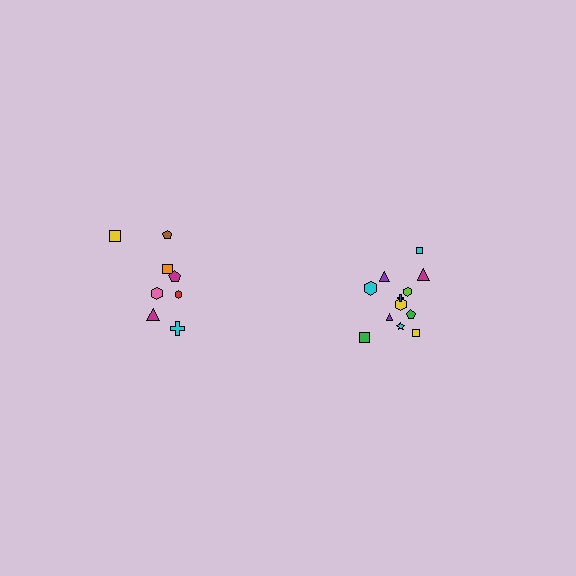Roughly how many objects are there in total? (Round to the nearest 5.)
Roughly 20 objects in total.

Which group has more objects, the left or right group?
The right group.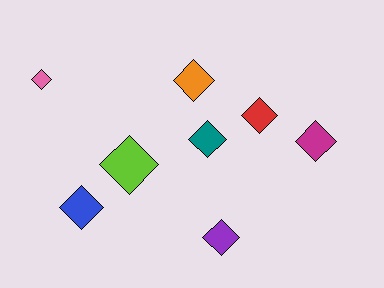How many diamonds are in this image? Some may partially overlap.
There are 8 diamonds.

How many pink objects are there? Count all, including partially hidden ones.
There is 1 pink object.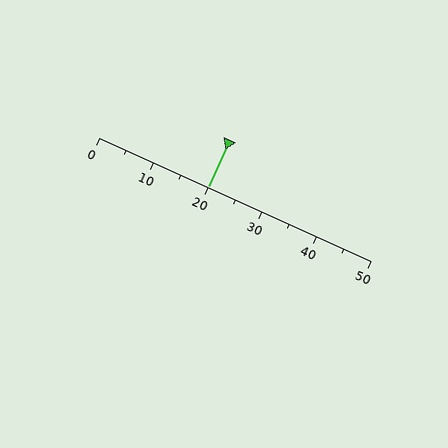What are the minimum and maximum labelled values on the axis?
The axis runs from 0 to 50.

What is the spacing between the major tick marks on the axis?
The major ticks are spaced 10 apart.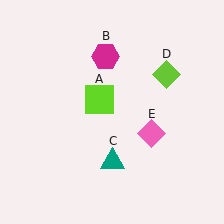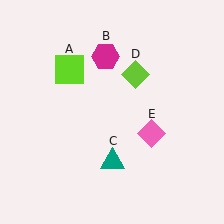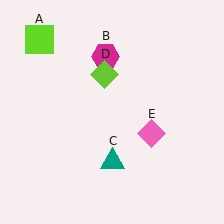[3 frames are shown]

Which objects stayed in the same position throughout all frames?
Magenta hexagon (object B) and teal triangle (object C) and pink diamond (object E) remained stationary.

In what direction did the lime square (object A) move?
The lime square (object A) moved up and to the left.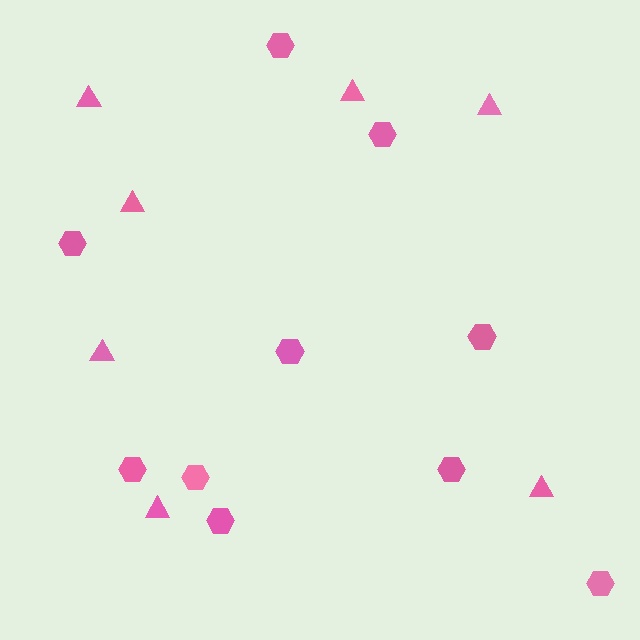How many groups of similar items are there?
There are 2 groups: one group of triangles (7) and one group of hexagons (10).